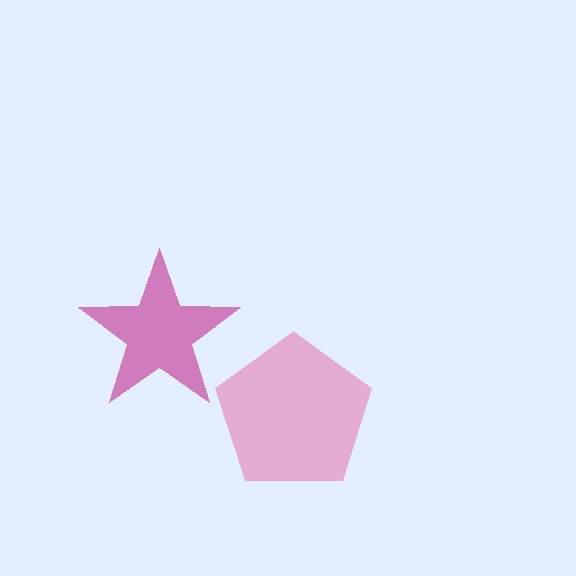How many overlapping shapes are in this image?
There are 2 overlapping shapes in the image.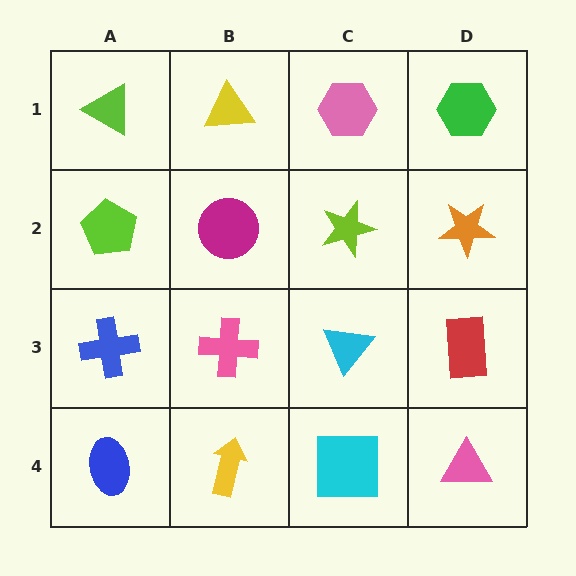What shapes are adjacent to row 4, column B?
A pink cross (row 3, column B), a blue ellipse (row 4, column A), a cyan square (row 4, column C).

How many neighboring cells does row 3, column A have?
3.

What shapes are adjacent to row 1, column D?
An orange star (row 2, column D), a pink hexagon (row 1, column C).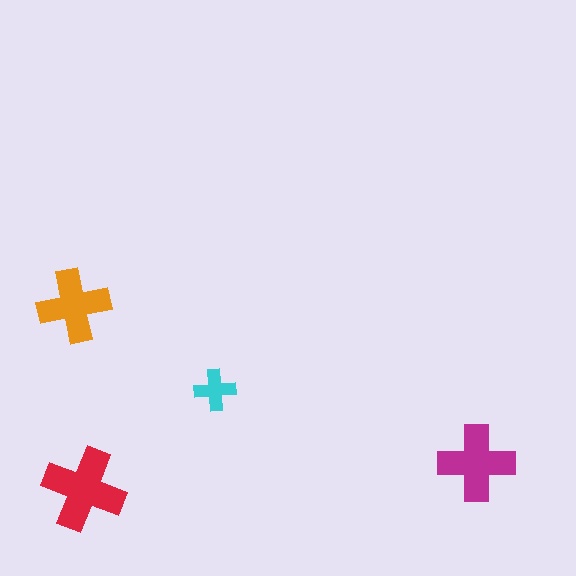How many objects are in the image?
There are 4 objects in the image.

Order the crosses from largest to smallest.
the red one, the magenta one, the orange one, the cyan one.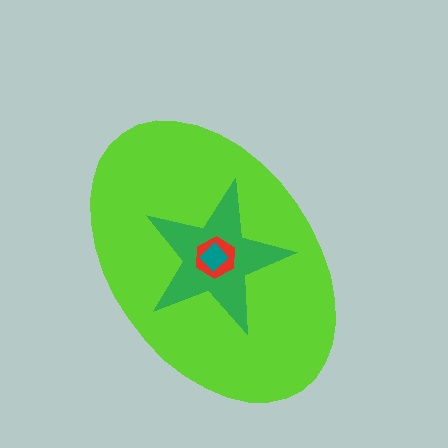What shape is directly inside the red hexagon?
The teal diamond.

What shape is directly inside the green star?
The red hexagon.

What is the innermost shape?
The teal diamond.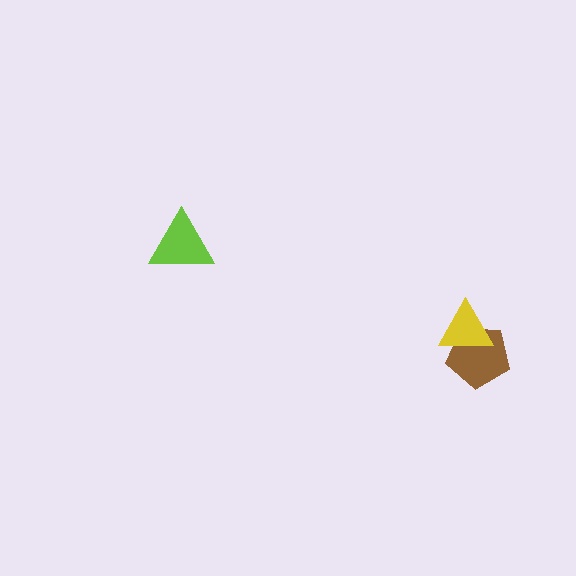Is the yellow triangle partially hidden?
No, no other shape covers it.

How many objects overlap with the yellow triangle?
1 object overlaps with the yellow triangle.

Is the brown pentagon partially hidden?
Yes, it is partially covered by another shape.